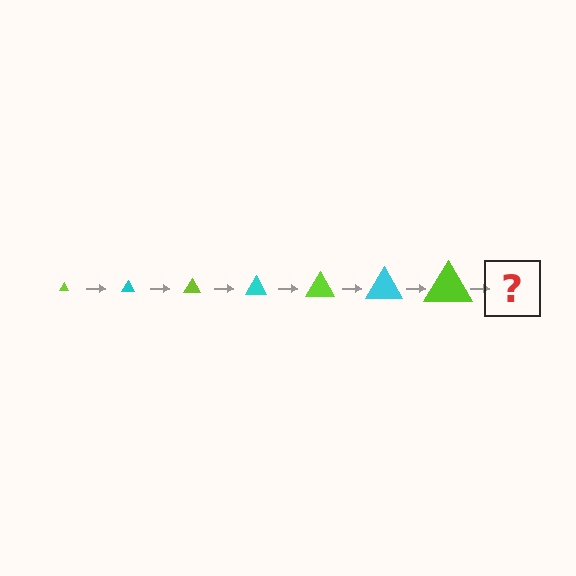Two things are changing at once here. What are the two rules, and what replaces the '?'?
The two rules are that the triangle grows larger each step and the color cycles through lime and cyan. The '?' should be a cyan triangle, larger than the previous one.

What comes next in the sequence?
The next element should be a cyan triangle, larger than the previous one.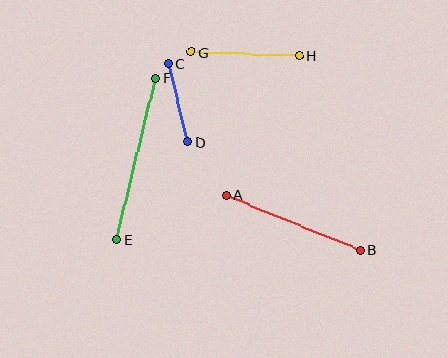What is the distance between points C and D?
The distance is approximately 80 pixels.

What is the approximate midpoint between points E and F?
The midpoint is at approximately (136, 159) pixels.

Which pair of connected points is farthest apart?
Points E and F are farthest apart.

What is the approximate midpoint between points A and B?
The midpoint is at approximately (293, 223) pixels.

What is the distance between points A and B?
The distance is approximately 145 pixels.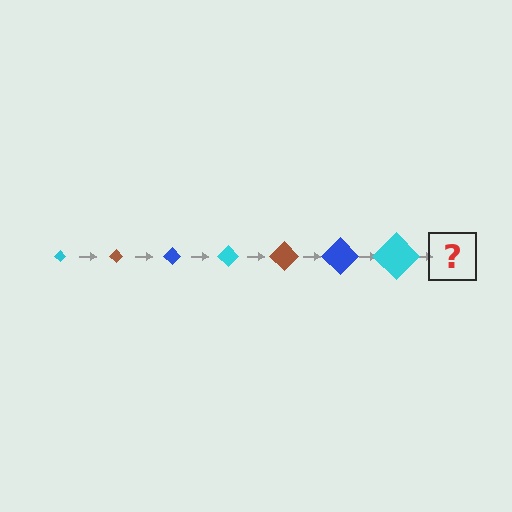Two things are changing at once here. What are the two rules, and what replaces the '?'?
The two rules are that the diamond grows larger each step and the color cycles through cyan, brown, and blue. The '?' should be a brown diamond, larger than the previous one.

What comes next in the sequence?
The next element should be a brown diamond, larger than the previous one.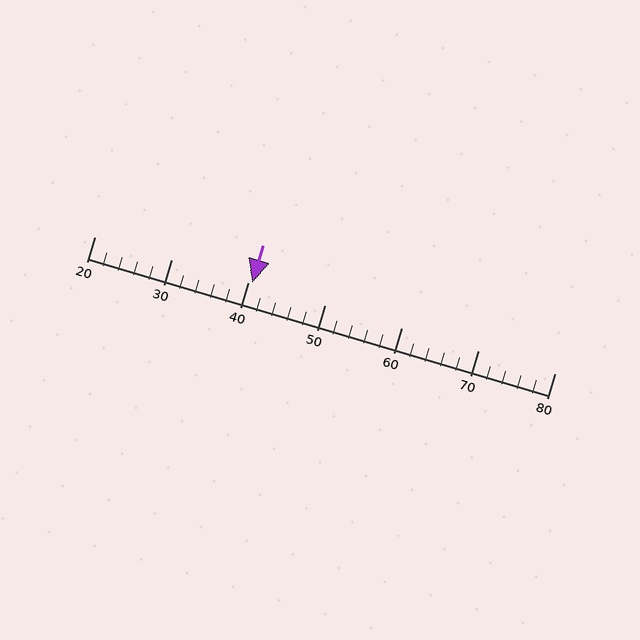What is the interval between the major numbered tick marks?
The major tick marks are spaced 10 units apart.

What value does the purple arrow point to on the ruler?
The purple arrow points to approximately 41.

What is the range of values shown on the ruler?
The ruler shows values from 20 to 80.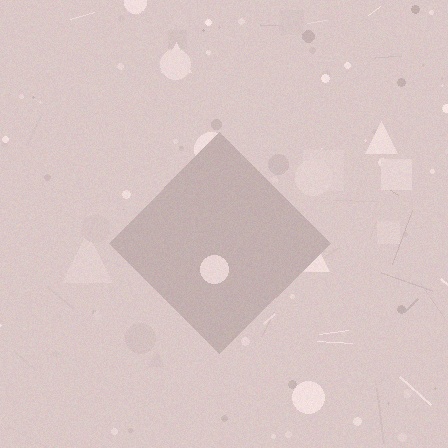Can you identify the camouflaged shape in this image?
The camouflaged shape is a diamond.